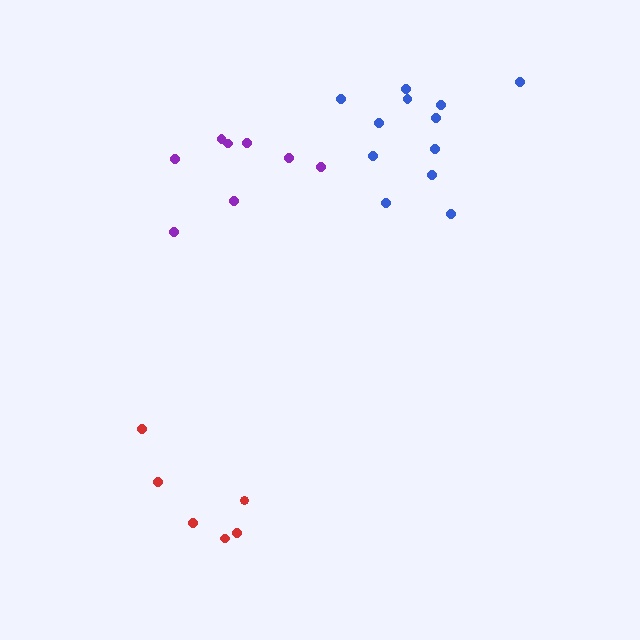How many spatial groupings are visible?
There are 3 spatial groupings.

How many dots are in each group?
Group 1: 6 dots, Group 2: 8 dots, Group 3: 12 dots (26 total).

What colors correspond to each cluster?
The clusters are colored: red, purple, blue.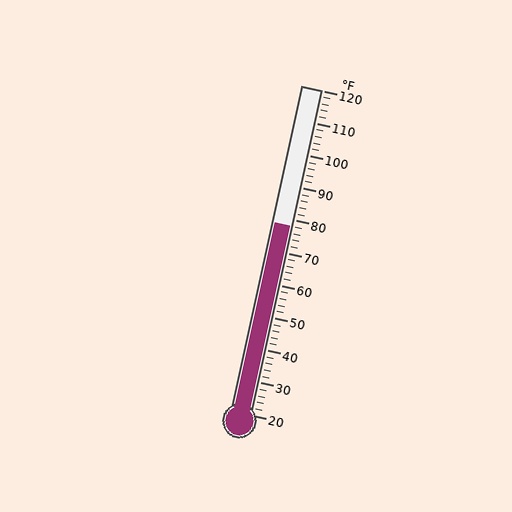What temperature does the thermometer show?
The thermometer shows approximately 78°F.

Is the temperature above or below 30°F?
The temperature is above 30°F.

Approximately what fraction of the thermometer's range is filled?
The thermometer is filled to approximately 60% of its range.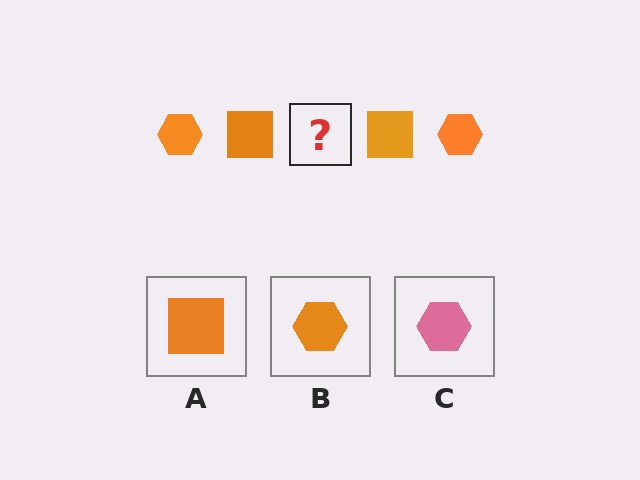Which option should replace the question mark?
Option B.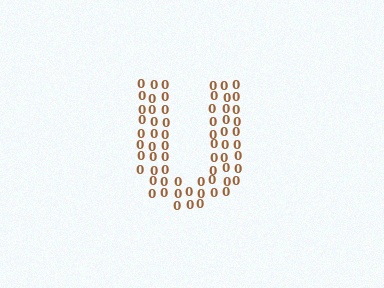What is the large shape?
The large shape is the letter U.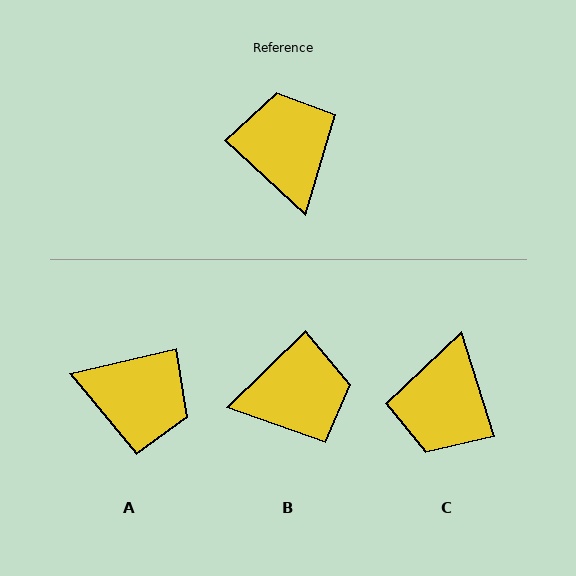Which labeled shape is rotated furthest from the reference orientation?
C, about 150 degrees away.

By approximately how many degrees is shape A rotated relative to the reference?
Approximately 124 degrees clockwise.